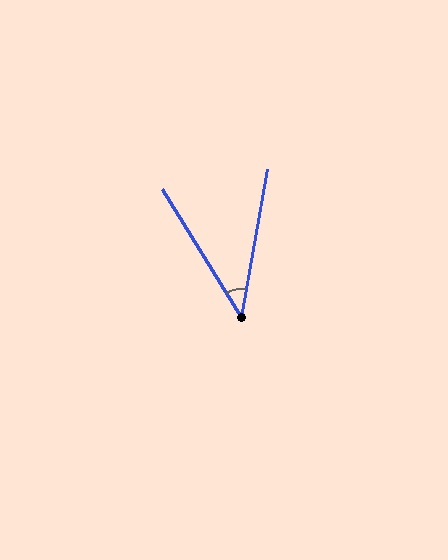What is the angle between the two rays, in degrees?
Approximately 42 degrees.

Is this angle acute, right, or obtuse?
It is acute.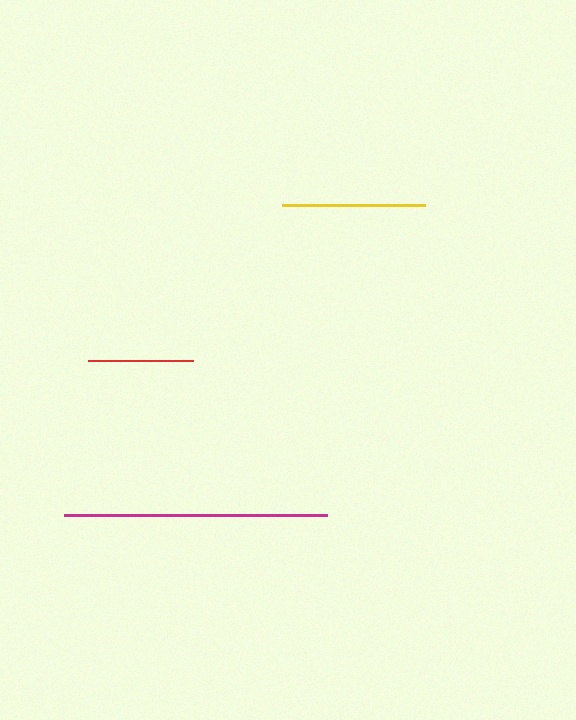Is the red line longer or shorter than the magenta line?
The magenta line is longer than the red line.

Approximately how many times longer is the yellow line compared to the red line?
The yellow line is approximately 1.4 times the length of the red line.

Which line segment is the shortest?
The red line is the shortest at approximately 106 pixels.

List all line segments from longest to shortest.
From longest to shortest: magenta, yellow, red.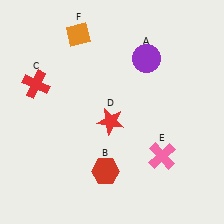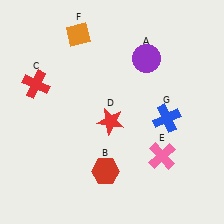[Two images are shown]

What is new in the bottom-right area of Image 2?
A blue cross (G) was added in the bottom-right area of Image 2.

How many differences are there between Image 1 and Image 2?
There is 1 difference between the two images.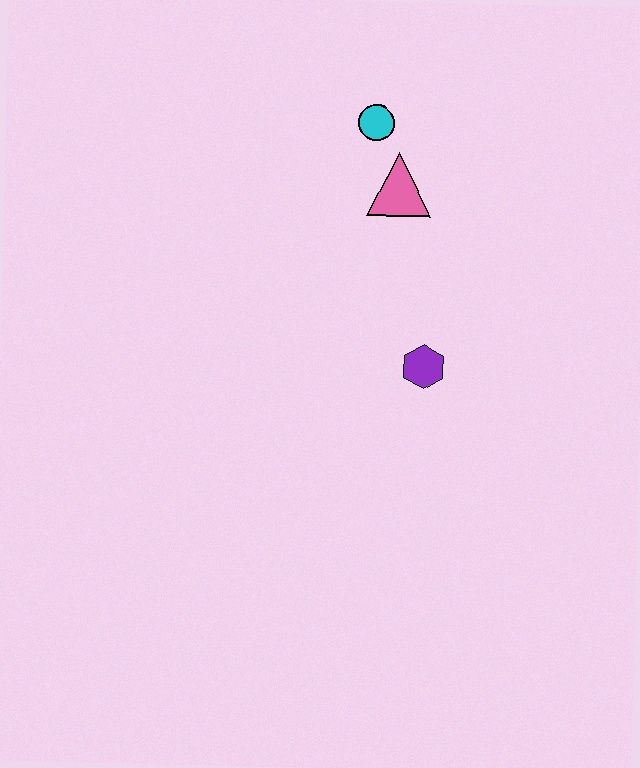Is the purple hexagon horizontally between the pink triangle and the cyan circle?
No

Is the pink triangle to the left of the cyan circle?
No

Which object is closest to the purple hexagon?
The pink triangle is closest to the purple hexagon.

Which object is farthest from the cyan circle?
The purple hexagon is farthest from the cyan circle.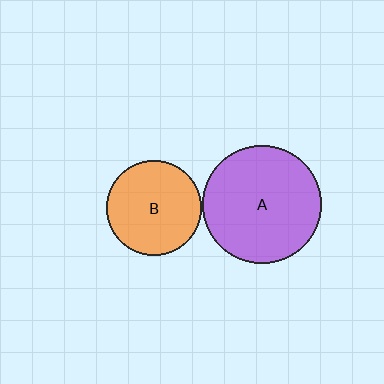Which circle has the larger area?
Circle A (purple).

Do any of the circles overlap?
No, none of the circles overlap.